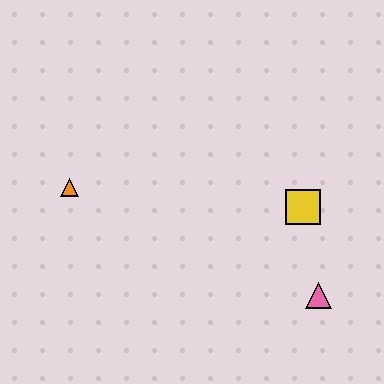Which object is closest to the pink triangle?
The yellow square is closest to the pink triangle.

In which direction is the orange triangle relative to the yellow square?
The orange triangle is to the left of the yellow square.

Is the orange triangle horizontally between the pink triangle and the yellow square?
No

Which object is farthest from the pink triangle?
The orange triangle is farthest from the pink triangle.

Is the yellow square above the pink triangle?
Yes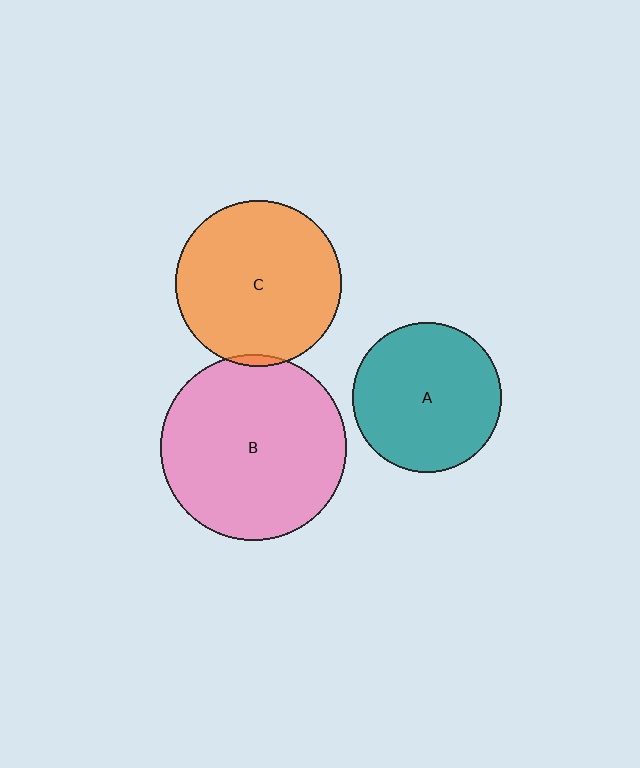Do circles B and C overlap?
Yes.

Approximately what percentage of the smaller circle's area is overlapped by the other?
Approximately 5%.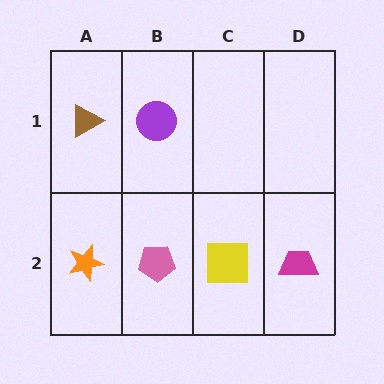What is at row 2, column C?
A yellow square.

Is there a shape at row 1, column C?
No, that cell is empty.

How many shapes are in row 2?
4 shapes.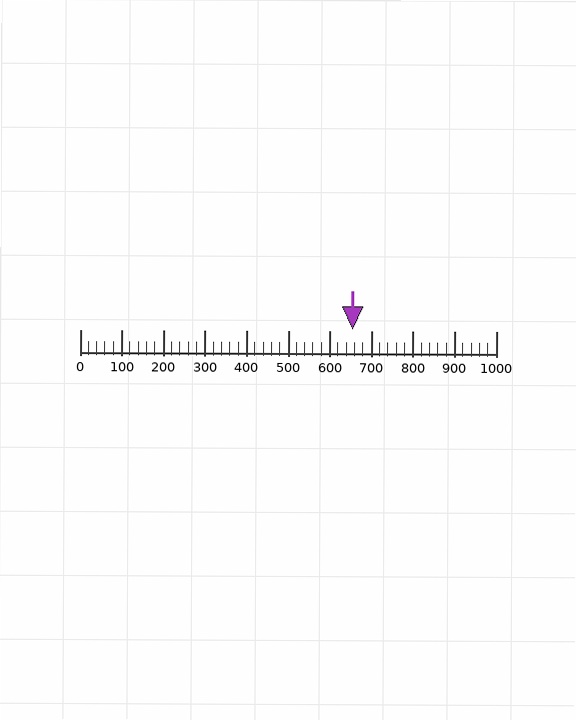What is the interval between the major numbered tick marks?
The major tick marks are spaced 100 units apart.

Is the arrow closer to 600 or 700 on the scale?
The arrow is closer to 700.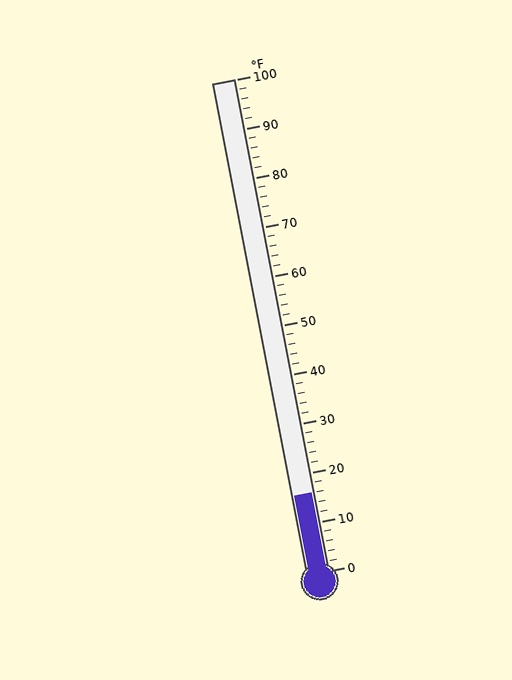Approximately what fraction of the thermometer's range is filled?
The thermometer is filled to approximately 15% of its range.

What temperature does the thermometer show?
The thermometer shows approximately 16°F.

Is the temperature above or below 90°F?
The temperature is below 90°F.